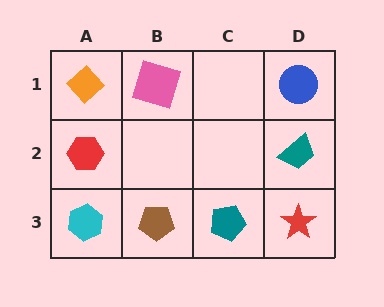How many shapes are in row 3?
4 shapes.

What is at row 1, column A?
An orange diamond.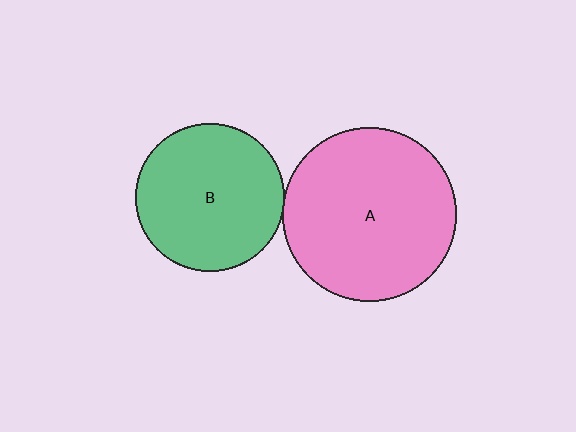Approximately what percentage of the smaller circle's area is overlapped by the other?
Approximately 5%.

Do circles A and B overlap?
Yes.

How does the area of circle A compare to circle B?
Approximately 1.4 times.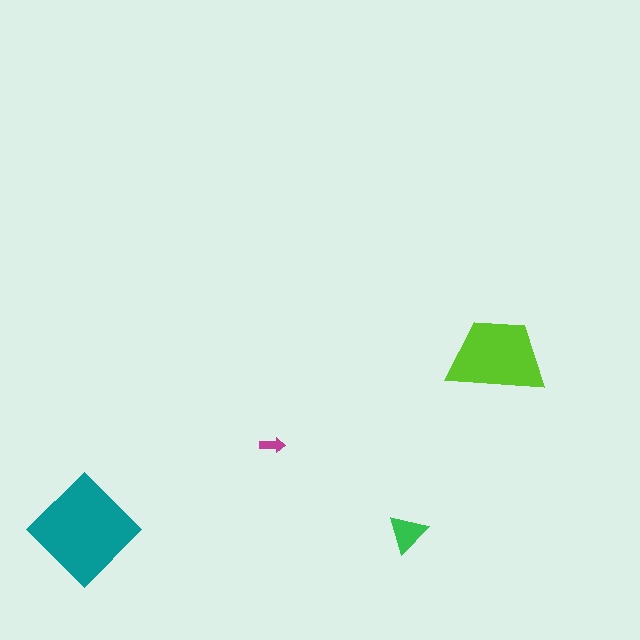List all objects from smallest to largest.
The magenta arrow, the green triangle, the lime trapezoid, the teal diamond.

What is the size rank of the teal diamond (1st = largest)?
1st.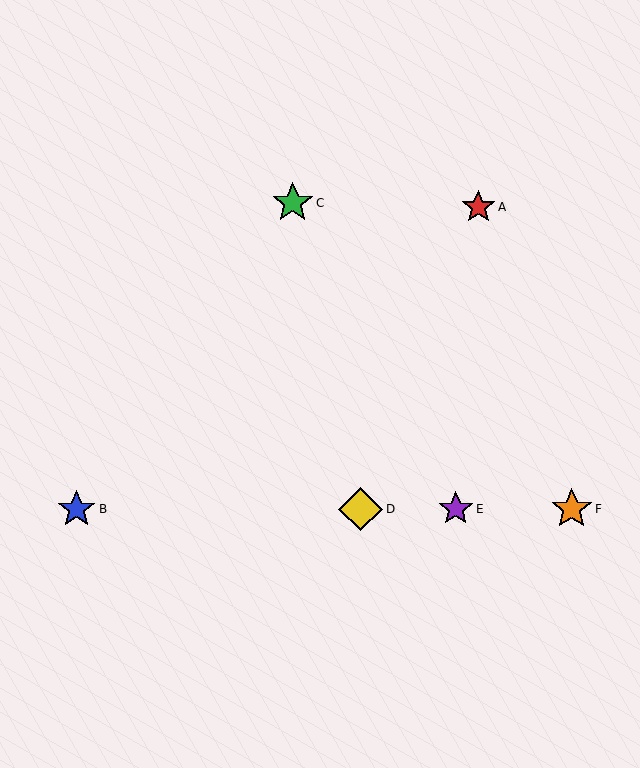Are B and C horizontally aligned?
No, B is at y≈509 and C is at y≈203.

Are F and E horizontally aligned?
Yes, both are at y≈509.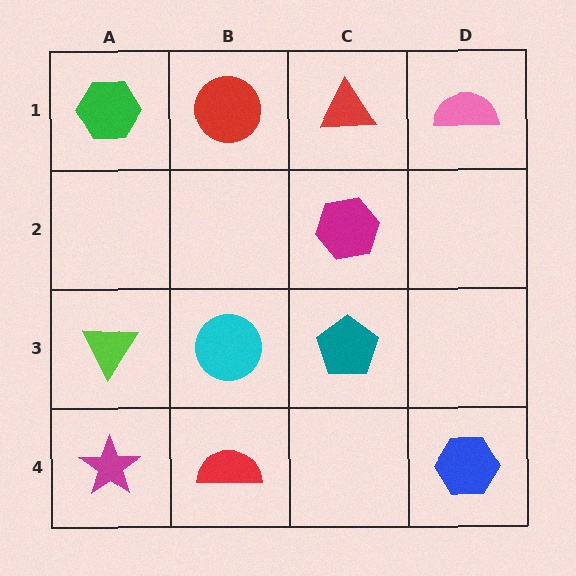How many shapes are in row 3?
3 shapes.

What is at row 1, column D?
A pink semicircle.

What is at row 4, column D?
A blue hexagon.